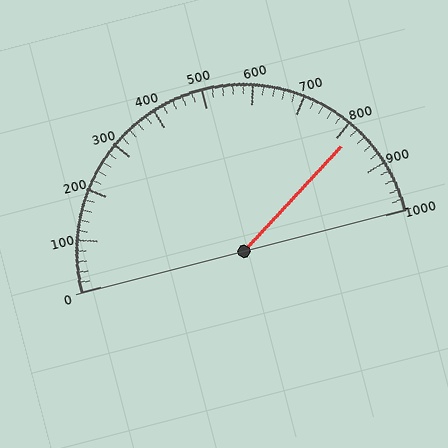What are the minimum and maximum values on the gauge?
The gauge ranges from 0 to 1000.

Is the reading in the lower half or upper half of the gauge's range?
The reading is in the upper half of the range (0 to 1000).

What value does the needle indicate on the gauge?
The needle indicates approximately 820.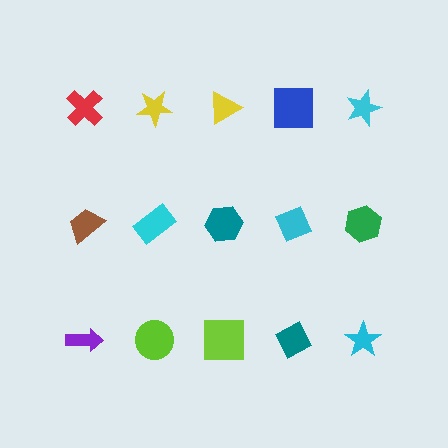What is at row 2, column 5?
A green hexagon.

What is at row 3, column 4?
A teal diamond.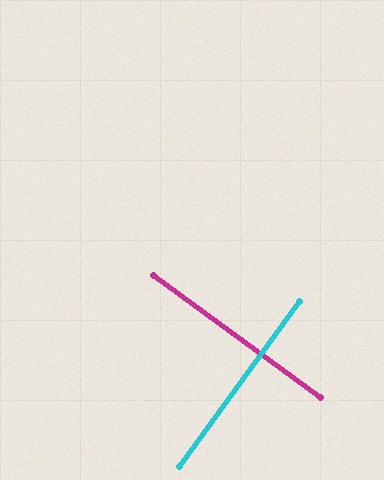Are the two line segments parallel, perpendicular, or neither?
Perpendicular — they meet at approximately 90°.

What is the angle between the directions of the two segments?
Approximately 90 degrees.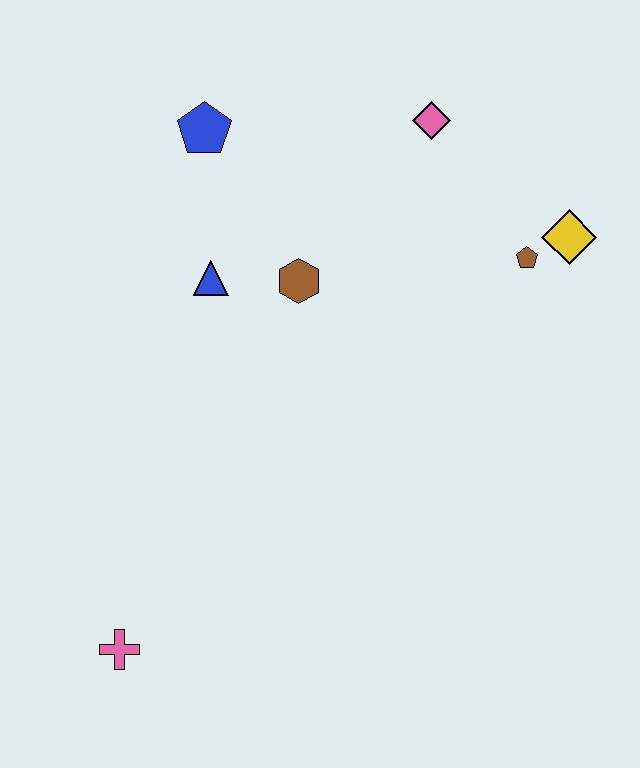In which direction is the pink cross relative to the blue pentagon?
The pink cross is below the blue pentagon.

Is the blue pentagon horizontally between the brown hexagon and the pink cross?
Yes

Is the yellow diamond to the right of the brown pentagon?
Yes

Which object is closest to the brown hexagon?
The blue triangle is closest to the brown hexagon.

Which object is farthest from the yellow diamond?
The pink cross is farthest from the yellow diamond.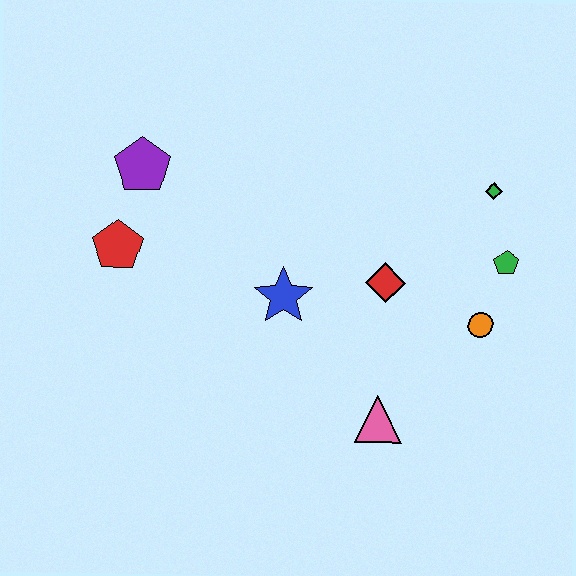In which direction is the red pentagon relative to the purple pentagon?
The red pentagon is below the purple pentagon.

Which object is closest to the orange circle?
The green pentagon is closest to the orange circle.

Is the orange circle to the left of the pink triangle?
No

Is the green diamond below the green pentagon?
No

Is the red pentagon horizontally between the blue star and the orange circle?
No